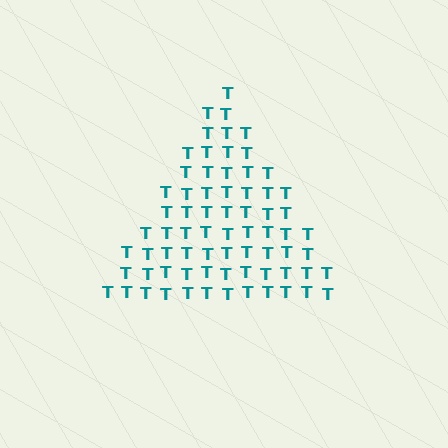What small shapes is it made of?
It is made of small letter T's.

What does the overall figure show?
The overall figure shows a triangle.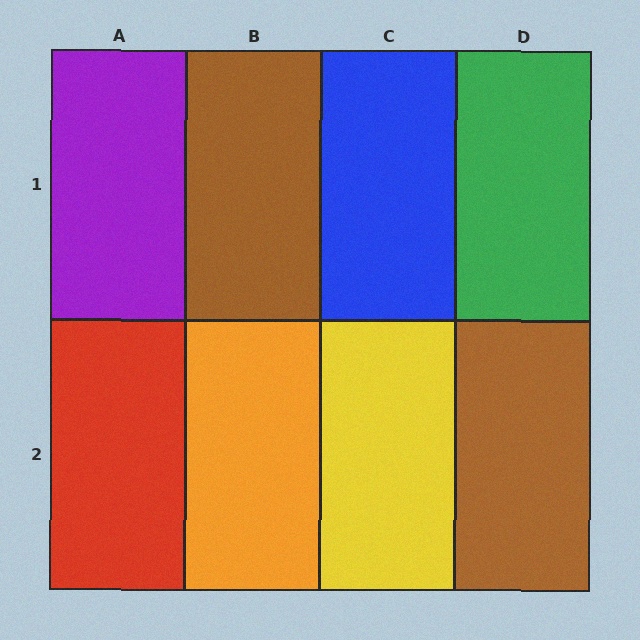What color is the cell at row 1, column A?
Purple.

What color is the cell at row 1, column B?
Brown.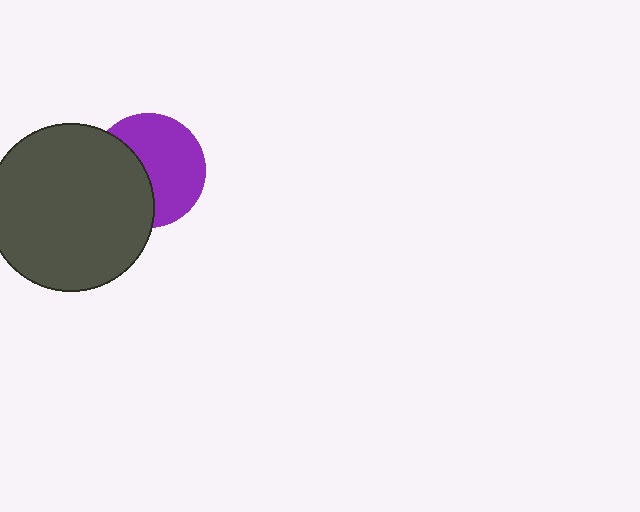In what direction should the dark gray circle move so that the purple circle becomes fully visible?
The dark gray circle should move left. That is the shortest direction to clear the overlap and leave the purple circle fully visible.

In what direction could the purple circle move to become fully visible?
The purple circle could move right. That would shift it out from behind the dark gray circle entirely.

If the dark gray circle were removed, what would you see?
You would see the complete purple circle.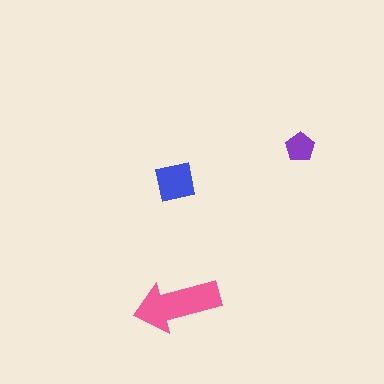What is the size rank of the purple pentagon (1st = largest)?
3rd.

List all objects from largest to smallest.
The pink arrow, the blue square, the purple pentagon.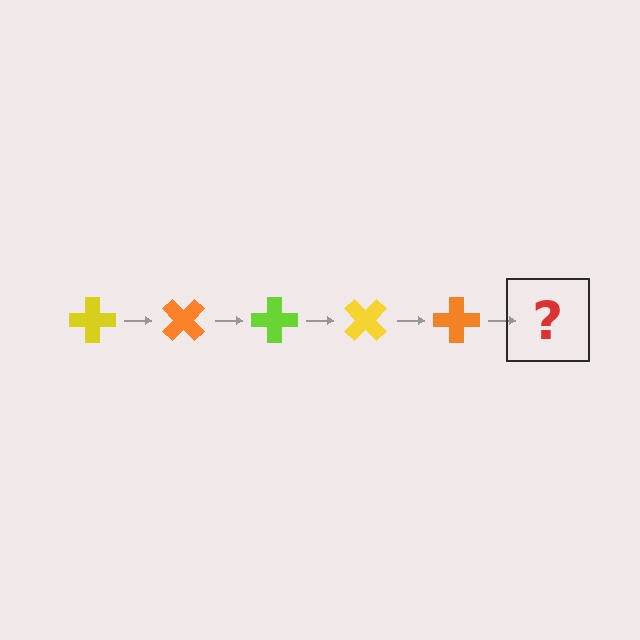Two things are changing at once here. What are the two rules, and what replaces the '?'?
The two rules are that it rotates 45 degrees each step and the color cycles through yellow, orange, and lime. The '?' should be a lime cross, rotated 225 degrees from the start.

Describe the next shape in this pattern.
It should be a lime cross, rotated 225 degrees from the start.